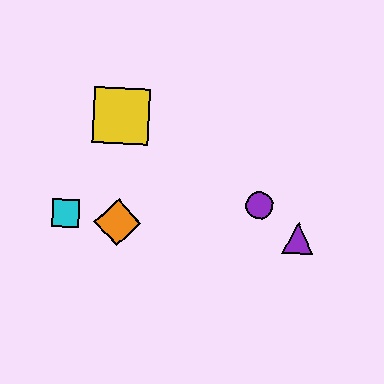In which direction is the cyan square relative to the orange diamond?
The cyan square is to the left of the orange diamond.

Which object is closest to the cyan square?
The orange diamond is closest to the cyan square.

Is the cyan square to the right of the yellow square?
No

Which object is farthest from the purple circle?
The cyan square is farthest from the purple circle.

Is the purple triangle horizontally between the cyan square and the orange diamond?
No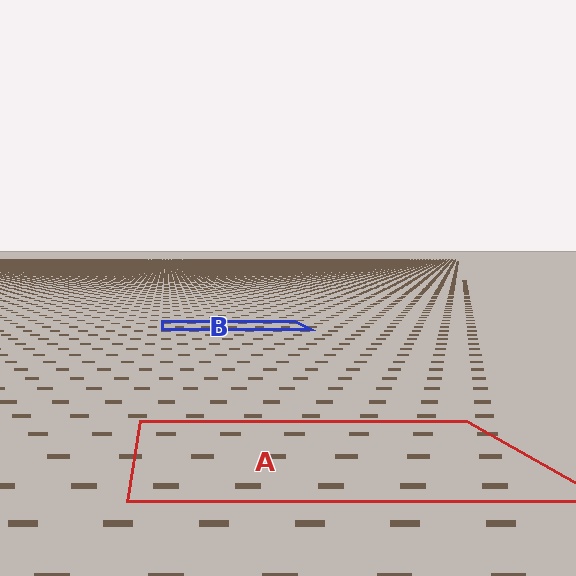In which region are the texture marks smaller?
The texture marks are smaller in region B, because it is farther away.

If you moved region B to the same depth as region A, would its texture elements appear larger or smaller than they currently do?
They would appear larger. At a closer depth, the same texture elements are projected at a bigger on-screen size.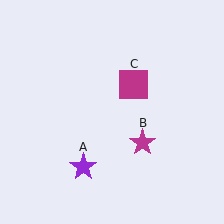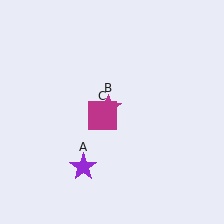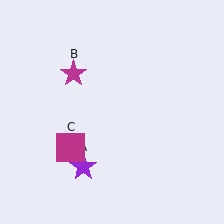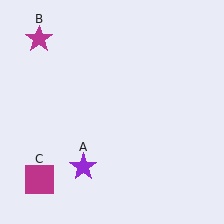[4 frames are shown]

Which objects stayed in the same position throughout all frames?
Purple star (object A) remained stationary.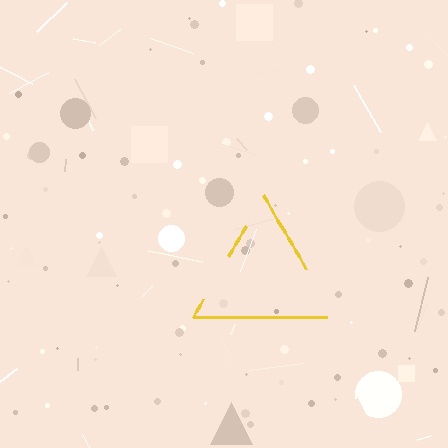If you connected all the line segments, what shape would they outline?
They would outline a triangle.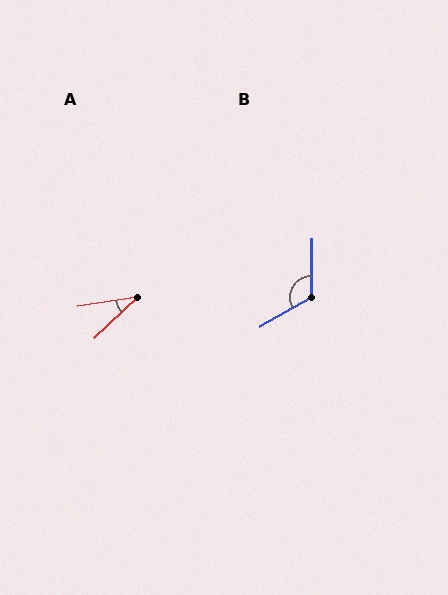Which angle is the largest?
B, at approximately 120 degrees.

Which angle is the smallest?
A, at approximately 34 degrees.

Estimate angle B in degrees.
Approximately 120 degrees.